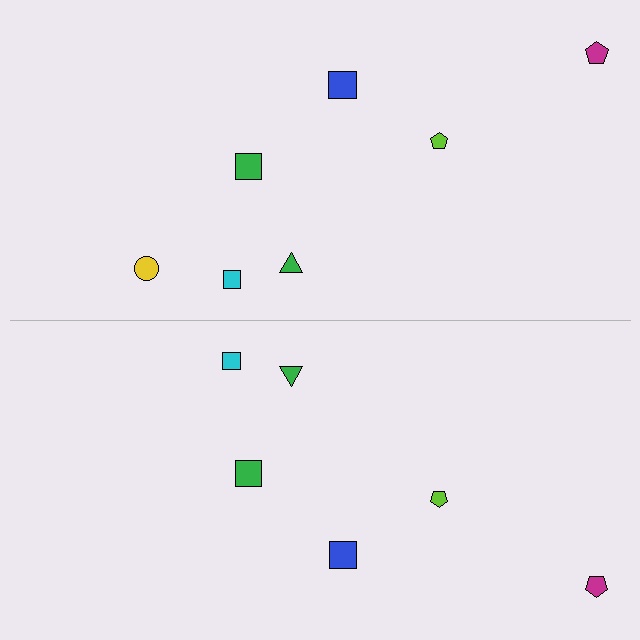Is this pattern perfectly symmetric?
No, the pattern is not perfectly symmetric. A yellow circle is missing from the bottom side.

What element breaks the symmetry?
A yellow circle is missing from the bottom side.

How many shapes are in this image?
There are 13 shapes in this image.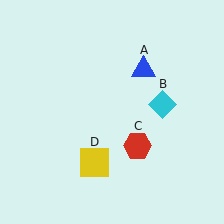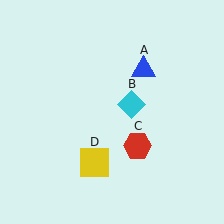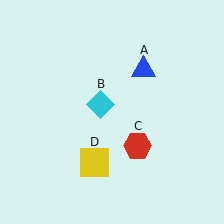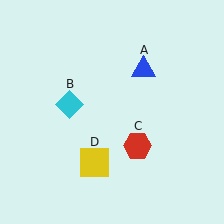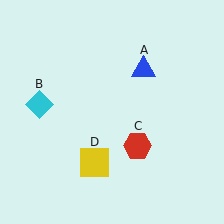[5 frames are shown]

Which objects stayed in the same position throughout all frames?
Blue triangle (object A) and red hexagon (object C) and yellow square (object D) remained stationary.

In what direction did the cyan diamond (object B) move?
The cyan diamond (object B) moved left.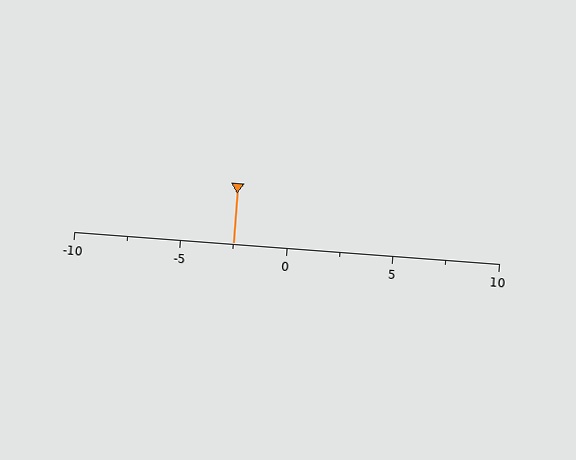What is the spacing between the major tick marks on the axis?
The major ticks are spaced 5 apart.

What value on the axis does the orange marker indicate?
The marker indicates approximately -2.5.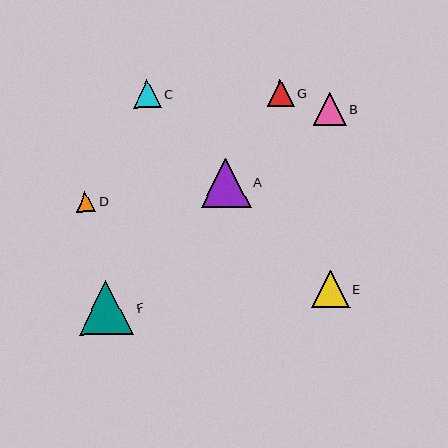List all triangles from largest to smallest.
From largest to smallest: F, A, E, B, C, G, D.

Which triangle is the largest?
Triangle F is the largest with a size of approximately 54 pixels.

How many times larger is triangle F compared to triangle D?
Triangle F is approximately 2.8 times the size of triangle D.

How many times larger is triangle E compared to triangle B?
Triangle E is approximately 1.1 times the size of triangle B.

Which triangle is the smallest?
Triangle D is the smallest with a size of approximately 20 pixels.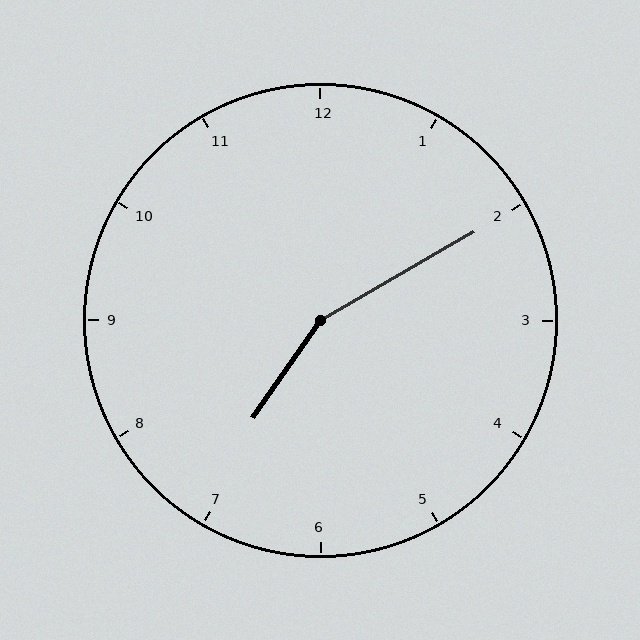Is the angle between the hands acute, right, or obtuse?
It is obtuse.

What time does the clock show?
7:10.